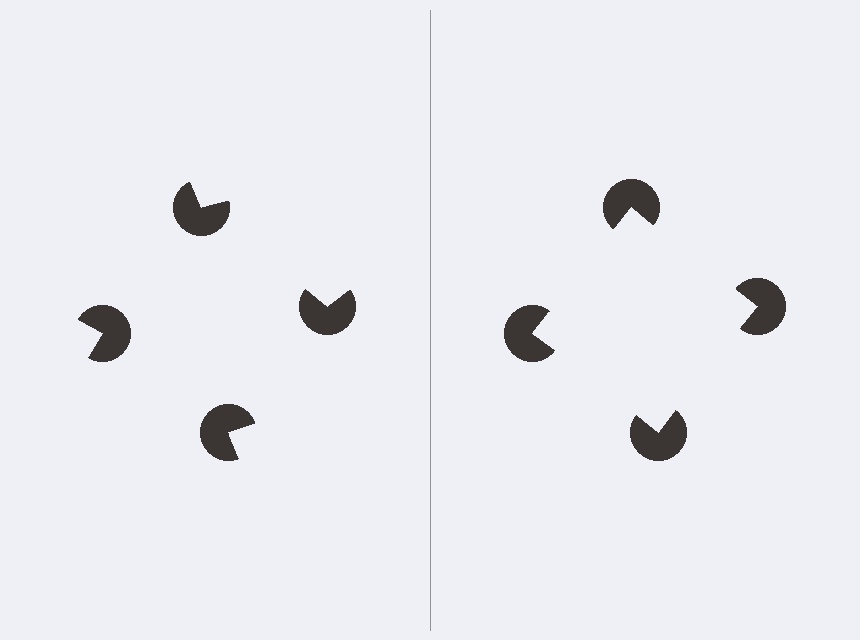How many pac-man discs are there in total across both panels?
8 — 4 on each side.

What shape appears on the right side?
An illusory square.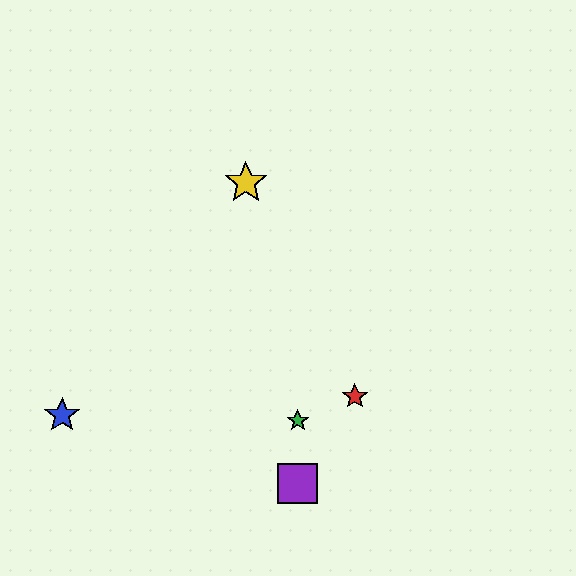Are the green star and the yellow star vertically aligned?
No, the green star is at x≈298 and the yellow star is at x≈246.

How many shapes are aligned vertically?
2 shapes (the green star, the purple square) are aligned vertically.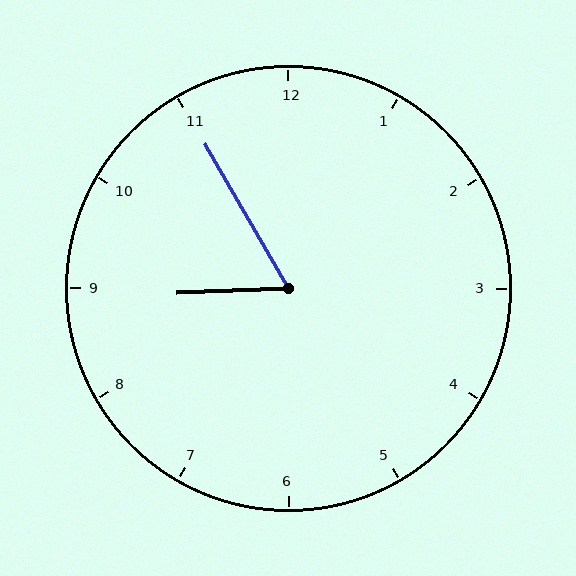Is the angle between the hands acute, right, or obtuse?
It is acute.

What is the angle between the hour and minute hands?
Approximately 62 degrees.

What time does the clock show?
8:55.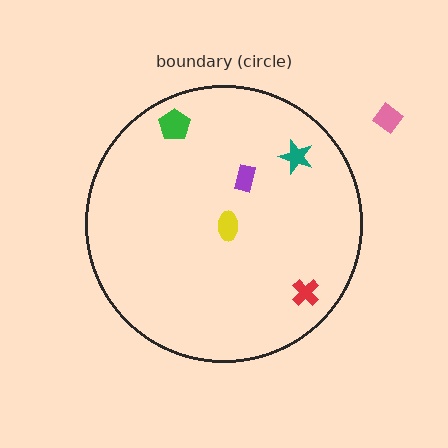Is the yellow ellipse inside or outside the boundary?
Inside.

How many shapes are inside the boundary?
5 inside, 1 outside.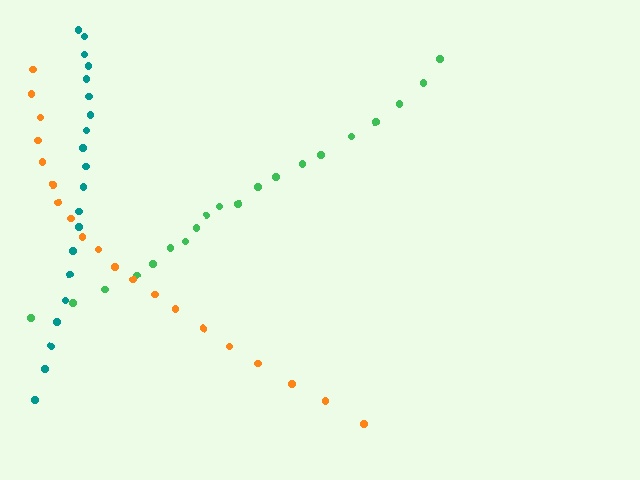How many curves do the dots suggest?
There are 3 distinct paths.